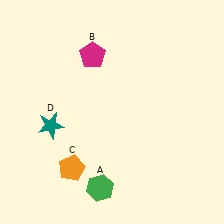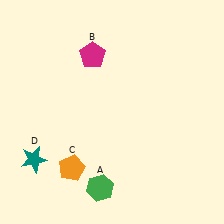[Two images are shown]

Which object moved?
The teal star (D) moved down.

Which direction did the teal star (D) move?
The teal star (D) moved down.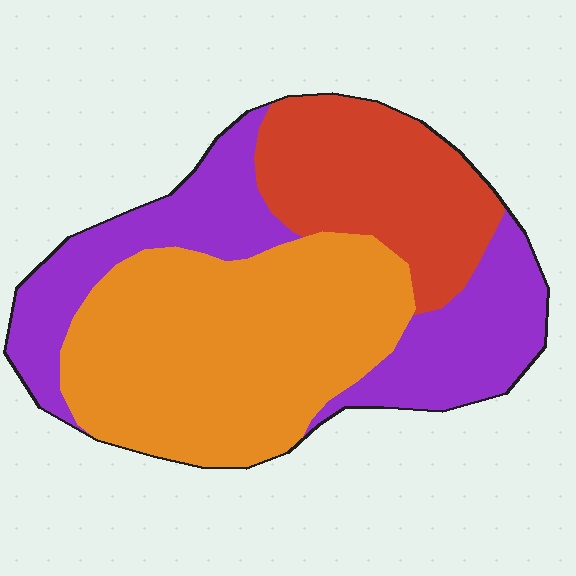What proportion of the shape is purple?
Purple covers roughly 30% of the shape.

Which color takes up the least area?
Red, at roughly 25%.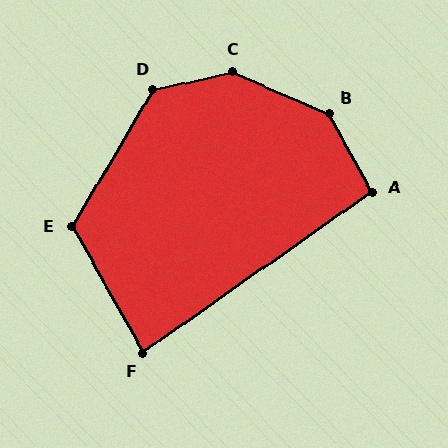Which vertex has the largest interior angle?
C, at approximately 144 degrees.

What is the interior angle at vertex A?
Approximately 96 degrees (obtuse).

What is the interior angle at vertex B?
Approximately 142 degrees (obtuse).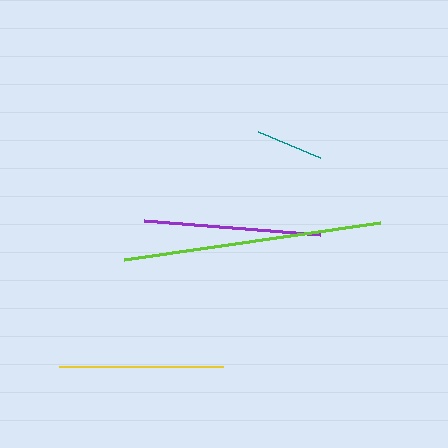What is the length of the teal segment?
The teal segment is approximately 67 pixels long.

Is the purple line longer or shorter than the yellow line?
The purple line is longer than the yellow line.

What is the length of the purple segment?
The purple segment is approximately 177 pixels long.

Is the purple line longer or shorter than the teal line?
The purple line is longer than the teal line.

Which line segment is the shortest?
The teal line is the shortest at approximately 67 pixels.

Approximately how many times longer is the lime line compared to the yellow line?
The lime line is approximately 1.6 times the length of the yellow line.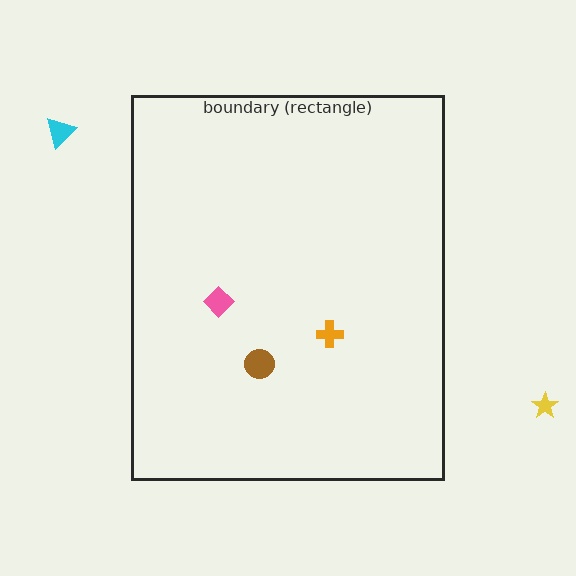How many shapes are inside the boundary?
3 inside, 2 outside.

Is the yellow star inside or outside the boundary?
Outside.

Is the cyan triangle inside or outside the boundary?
Outside.